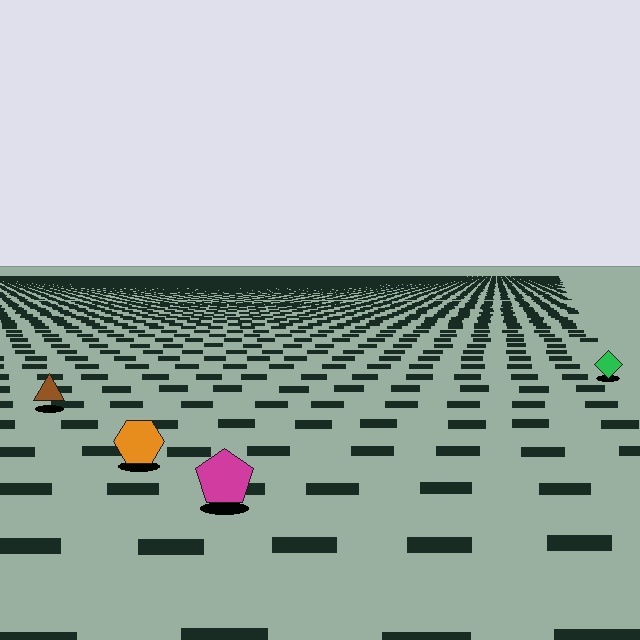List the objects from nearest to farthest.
From nearest to farthest: the magenta pentagon, the orange hexagon, the brown triangle, the green diamond.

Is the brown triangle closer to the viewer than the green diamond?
Yes. The brown triangle is closer — you can tell from the texture gradient: the ground texture is coarser near it.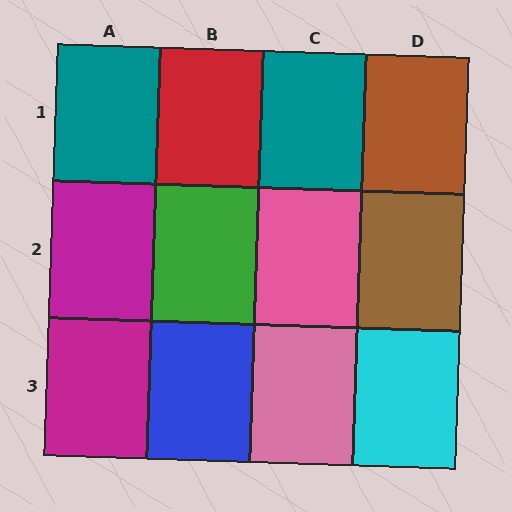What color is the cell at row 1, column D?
Brown.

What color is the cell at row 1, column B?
Red.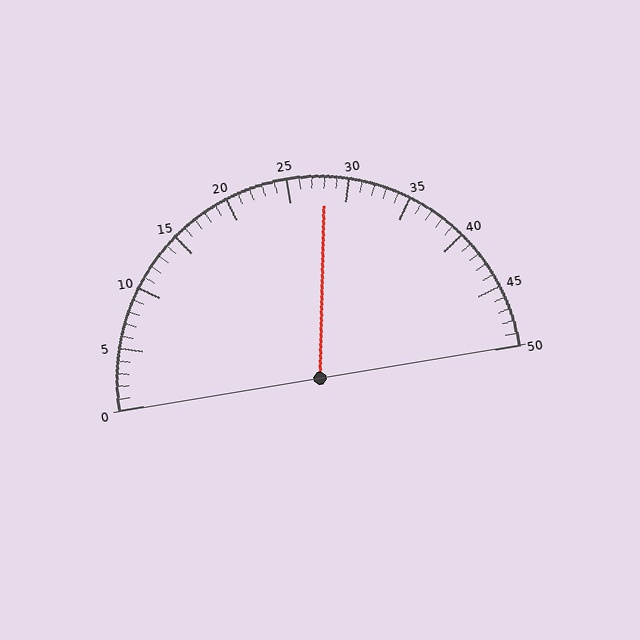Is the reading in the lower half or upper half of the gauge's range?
The reading is in the upper half of the range (0 to 50).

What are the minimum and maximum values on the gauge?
The gauge ranges from 0 to 50.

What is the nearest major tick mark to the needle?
The nearest major tick mark is 30.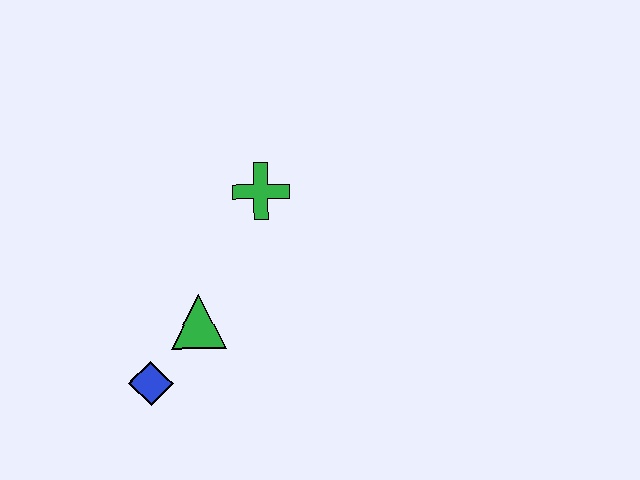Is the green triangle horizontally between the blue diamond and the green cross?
Yes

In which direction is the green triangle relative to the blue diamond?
The green triangle is above the blue diamond.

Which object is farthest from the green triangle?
The green cross is farthest from the green triangle.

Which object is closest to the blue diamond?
The green triangle is closest to the blue diamond.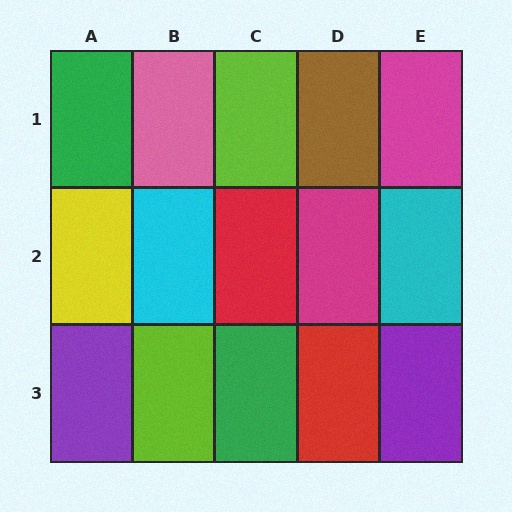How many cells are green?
2 cells are green.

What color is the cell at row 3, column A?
Purple.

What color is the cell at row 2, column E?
Cyan.